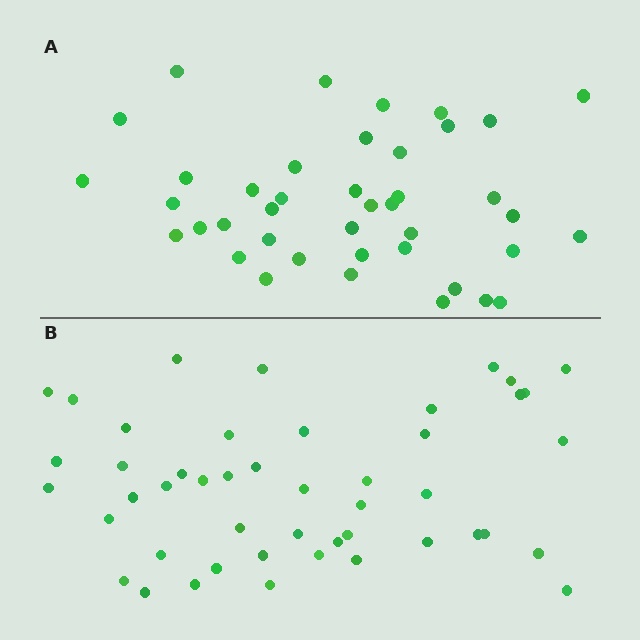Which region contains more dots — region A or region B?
Region B (the bottom region) has more dots.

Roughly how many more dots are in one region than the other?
Region B has about 6 more dots than region A.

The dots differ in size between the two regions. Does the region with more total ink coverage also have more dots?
No. Region A has more total ink coverage because its dots are larger, but region B actually contains more individual dots. Total area can be misleading — the number of items is what matters here.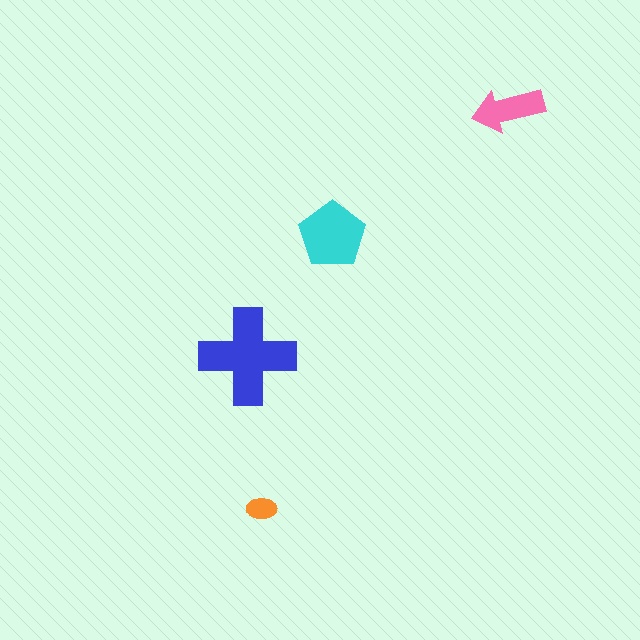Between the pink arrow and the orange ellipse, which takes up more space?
The pink arrow.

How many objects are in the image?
There are 4 objects in the image.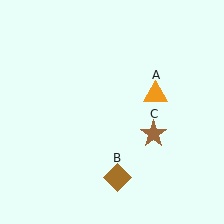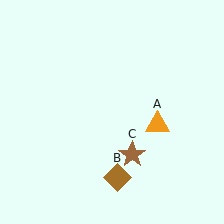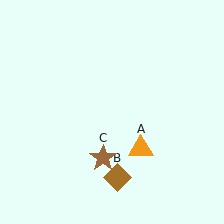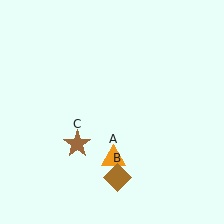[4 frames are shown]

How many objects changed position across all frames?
2 objects changed position: orange triangle (object A), brown star (object C).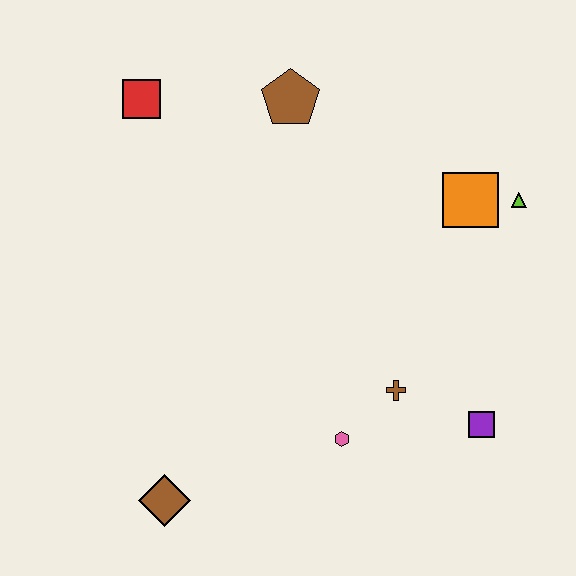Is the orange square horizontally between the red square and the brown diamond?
No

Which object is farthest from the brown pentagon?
The brown diamond is farthest from the brown pentagon.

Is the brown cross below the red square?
Yes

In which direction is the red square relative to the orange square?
The red square is to the left of the orange square.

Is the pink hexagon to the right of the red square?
Yes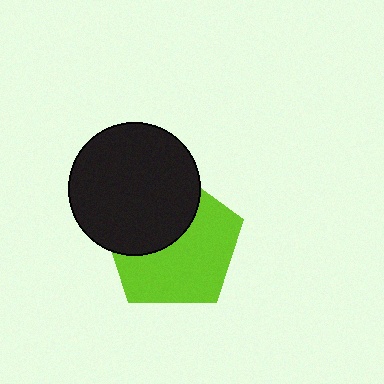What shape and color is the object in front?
The object in front is a black circle.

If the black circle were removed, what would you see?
You would see the complete lime pentagon.